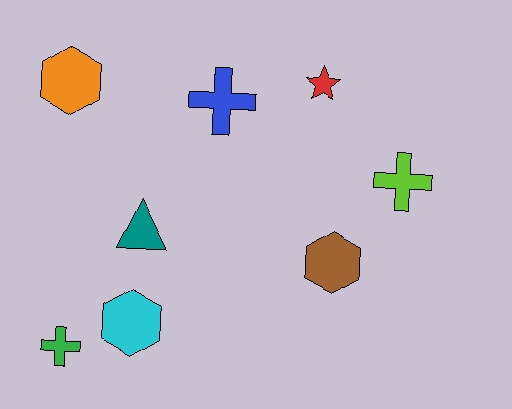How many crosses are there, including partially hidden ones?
There are 3 crosses.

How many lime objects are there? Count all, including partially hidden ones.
There is 1 lime object.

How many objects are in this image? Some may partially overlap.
There are 8 objects.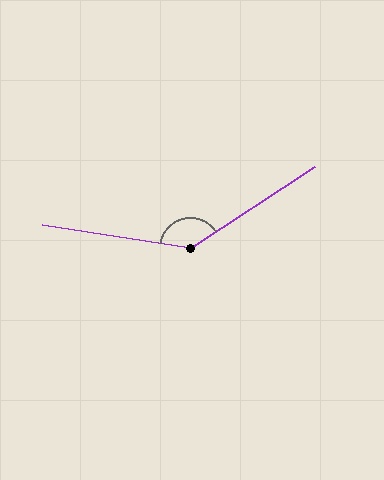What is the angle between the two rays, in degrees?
Approximately 138 degrees.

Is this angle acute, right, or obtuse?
It is obtuse.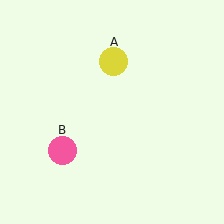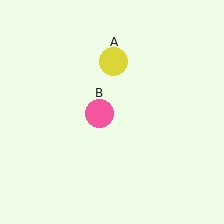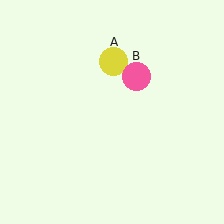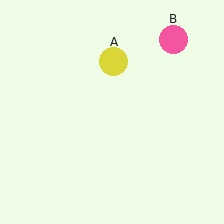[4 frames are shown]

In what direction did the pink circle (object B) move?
The pink circle (object B) moved up and to the right.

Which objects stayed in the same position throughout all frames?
Yellow circle (object A) remained stationary.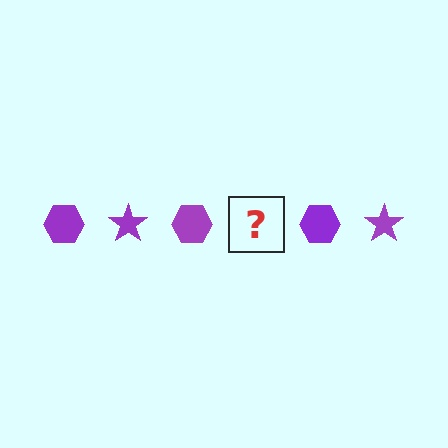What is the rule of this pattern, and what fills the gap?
The rule is that the pattern cycles through hexagon, star shapes in purple. The gap should be filled with a purple star.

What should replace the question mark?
The question mark should be replaced with a purple star.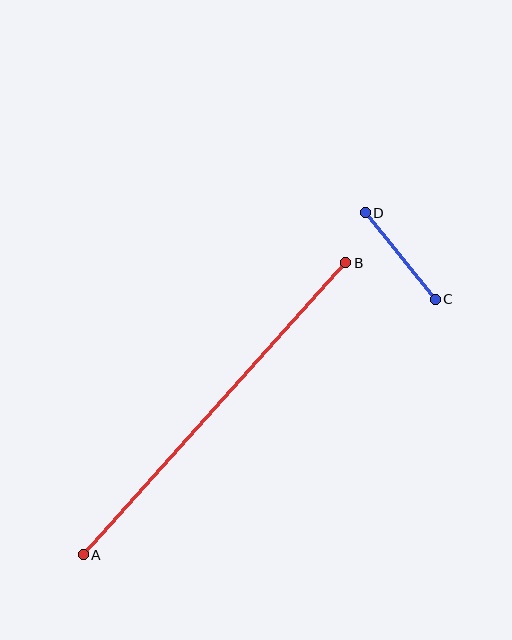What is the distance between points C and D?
The distance is approximately 111 pixels.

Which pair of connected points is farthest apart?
Points A and B are farthest apart.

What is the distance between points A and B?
The distance is approximately 393 pixels.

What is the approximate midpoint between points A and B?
The midpoint is at approximately (214, 409) pixels.